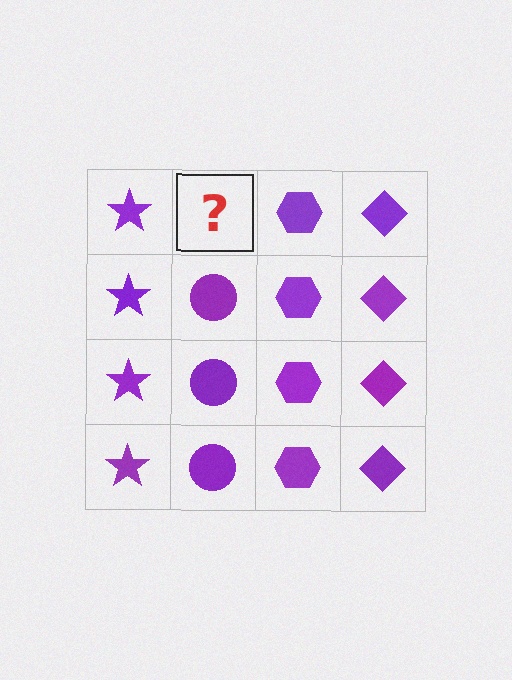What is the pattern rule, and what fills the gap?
The rule is that each column has a consistent shape. The gap should be filled with a purple circle.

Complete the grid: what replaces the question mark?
The question mark should be replaced with a purple circle.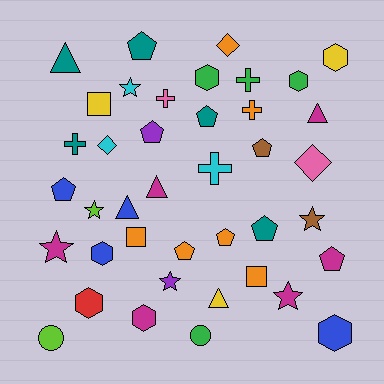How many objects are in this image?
There are 40 objects.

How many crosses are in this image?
There are 5 crosses.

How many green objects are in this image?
There are 4 green objects.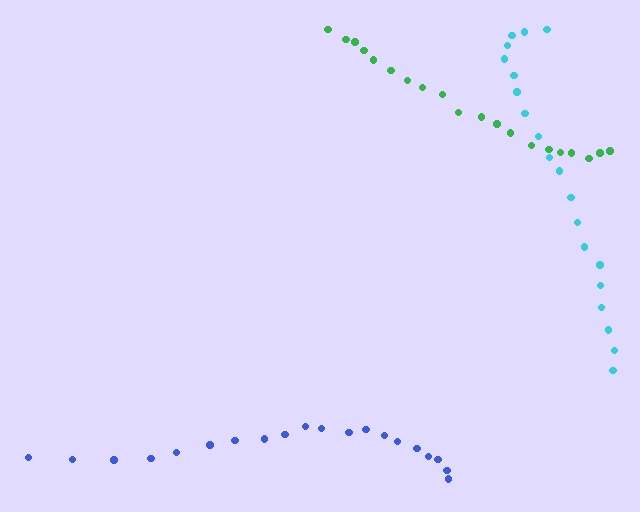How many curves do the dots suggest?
There are 3 distinct paths.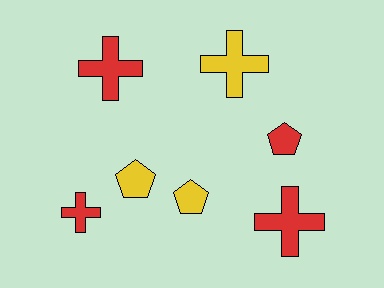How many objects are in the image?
There are 7 objects.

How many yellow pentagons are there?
There are 2 yellow pentagons.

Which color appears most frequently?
Red, with 4 objects.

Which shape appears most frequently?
Cross, with 4 objects.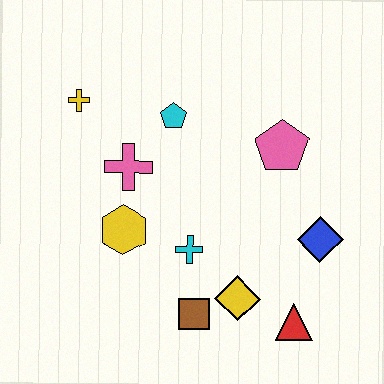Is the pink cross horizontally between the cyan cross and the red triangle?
No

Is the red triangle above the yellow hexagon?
No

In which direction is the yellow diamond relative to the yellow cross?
The yellow diamond is below the yellow cross.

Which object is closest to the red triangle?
The yellow diamond is closest to the red triangle.